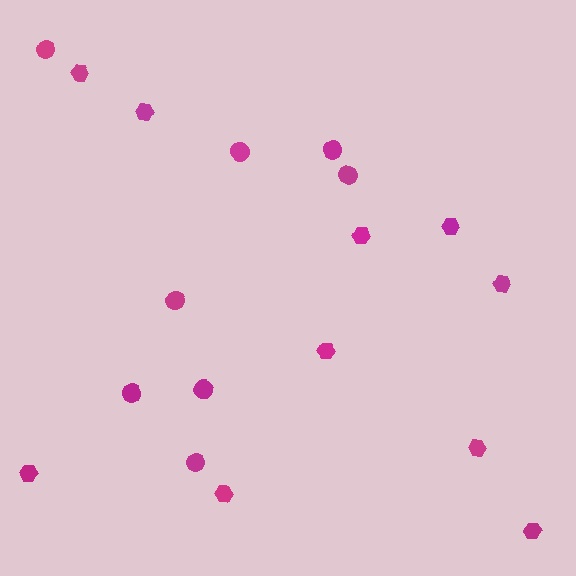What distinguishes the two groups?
There are 2 groups: one group of circles (8) and one group of hexagons (10).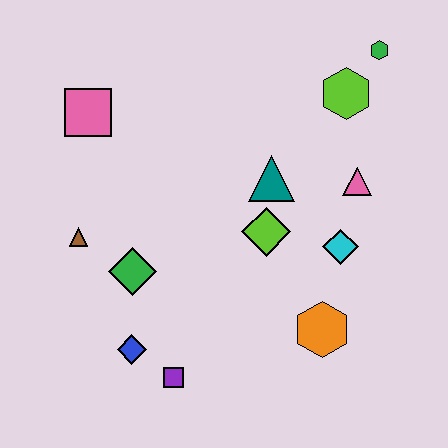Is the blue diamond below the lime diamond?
Yes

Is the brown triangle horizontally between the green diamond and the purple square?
No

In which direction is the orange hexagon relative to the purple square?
The orange hexagon is to the right of the purple square.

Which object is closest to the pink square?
The brown triangle is closest to the pink square.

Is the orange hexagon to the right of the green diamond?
Yes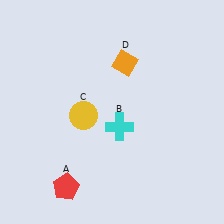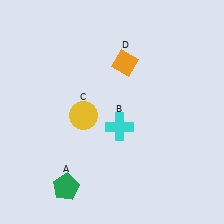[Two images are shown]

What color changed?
The pentagon (A) changed from red in Image 1 to green in Image 2.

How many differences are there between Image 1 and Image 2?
There is 1 difference between the two images.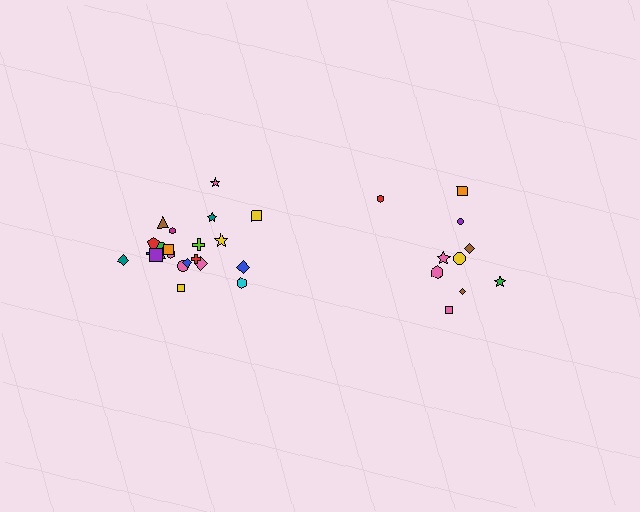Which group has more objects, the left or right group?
The left group.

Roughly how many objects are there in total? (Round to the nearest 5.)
Roughly 30 objects in total.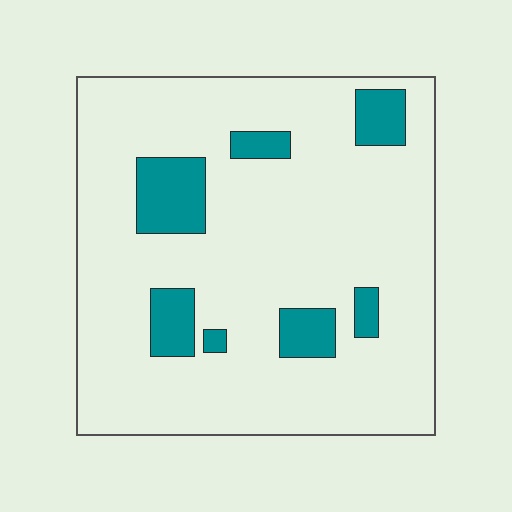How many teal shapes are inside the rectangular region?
7.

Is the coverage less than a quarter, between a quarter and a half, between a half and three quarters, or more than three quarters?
Less than a quarter.